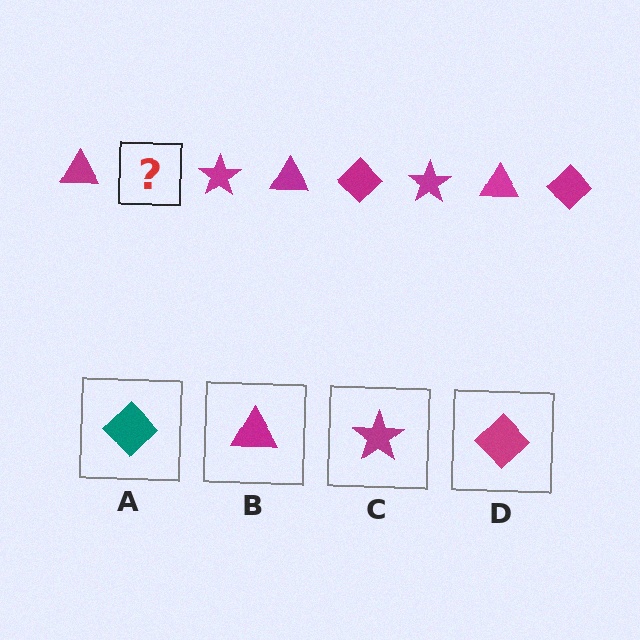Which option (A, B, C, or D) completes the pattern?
D.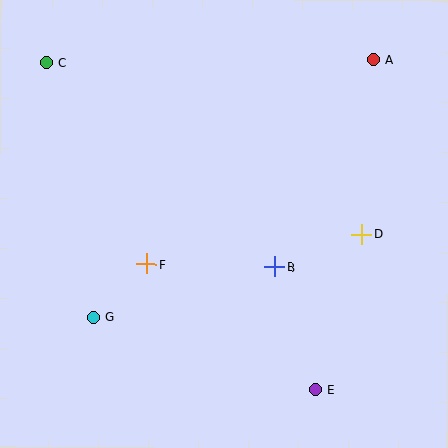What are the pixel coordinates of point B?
Point B is at (274, 267).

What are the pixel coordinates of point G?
Point G is at (94, 317).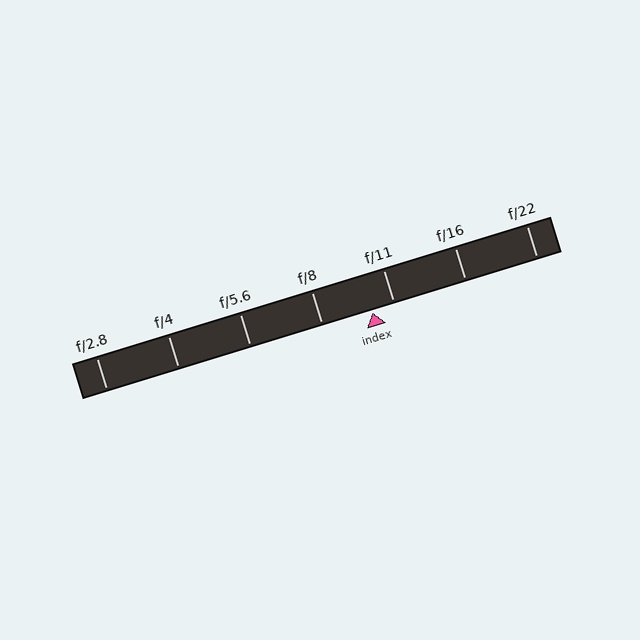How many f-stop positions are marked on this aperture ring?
There are 7 f-stop positions marked.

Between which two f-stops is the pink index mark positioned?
The index mark is between f/8 and f/11.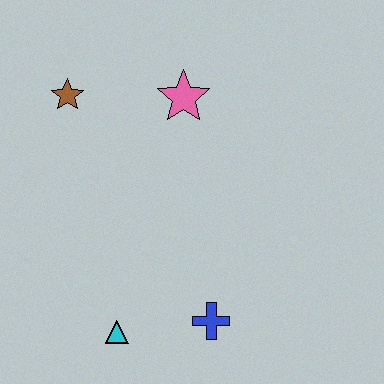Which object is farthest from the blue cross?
The brown star is farthest from the blue cross.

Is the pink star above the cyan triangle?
Yes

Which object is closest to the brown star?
The pink star is closest to the brown star.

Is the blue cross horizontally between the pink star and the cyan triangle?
No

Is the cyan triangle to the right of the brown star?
Yes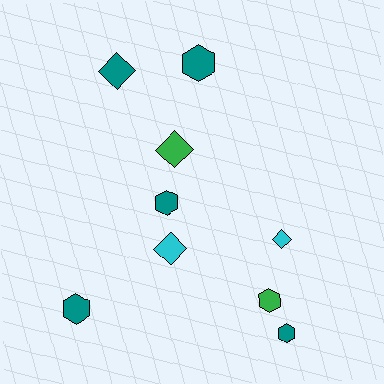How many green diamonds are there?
There is 1 green diamond.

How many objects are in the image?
There are 9 objects.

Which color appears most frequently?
Teal, with 5 objects.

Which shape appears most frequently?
Hexagon, with 5 objects.